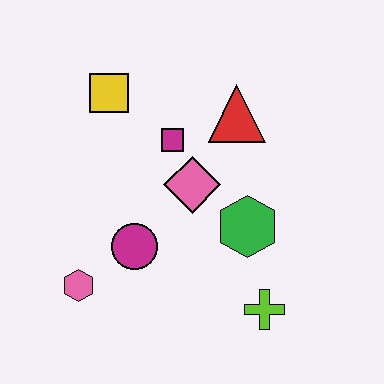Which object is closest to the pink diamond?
The magenta square is closest to the pink diamond.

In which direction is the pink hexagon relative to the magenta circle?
The pink hexagon is to the left of the magenta circle.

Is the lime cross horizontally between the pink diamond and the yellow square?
No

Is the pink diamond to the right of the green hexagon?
No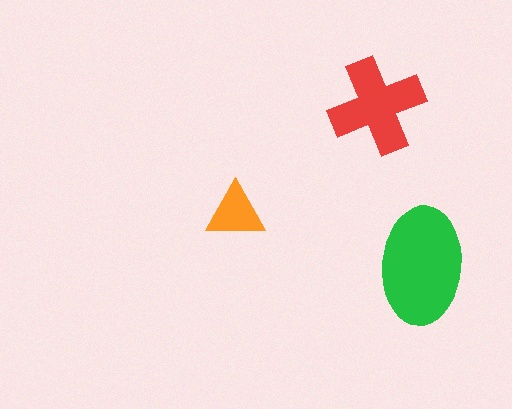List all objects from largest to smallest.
The green ellipse, the red cross, the orange triangle.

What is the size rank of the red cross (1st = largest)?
2nd.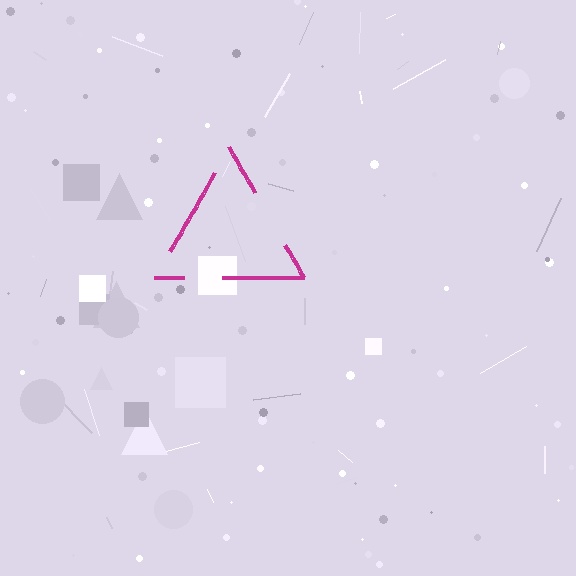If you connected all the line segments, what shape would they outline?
They would outline a triangle.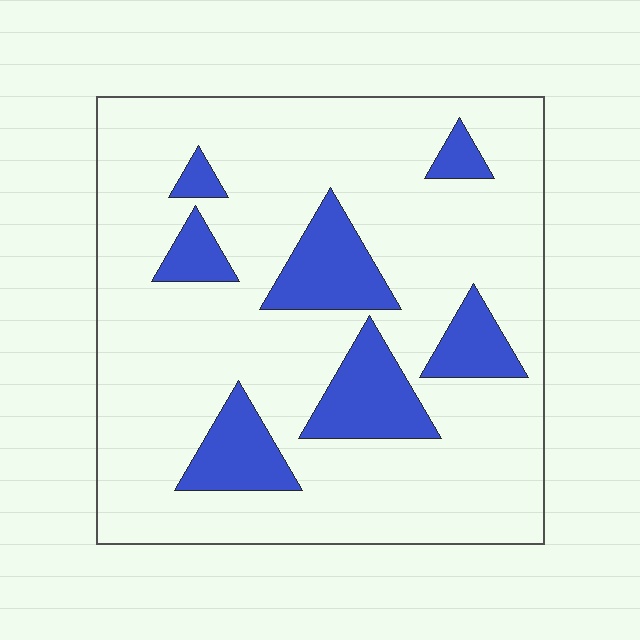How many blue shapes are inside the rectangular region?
7.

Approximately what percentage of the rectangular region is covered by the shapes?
Approximately 20%.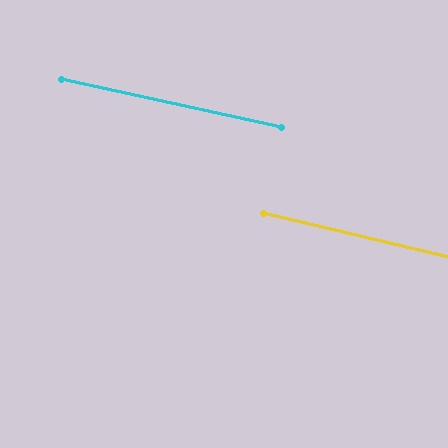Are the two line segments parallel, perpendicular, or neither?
Parallel — their directions differ by only 1.1°.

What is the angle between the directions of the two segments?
Approximately 1 degree.